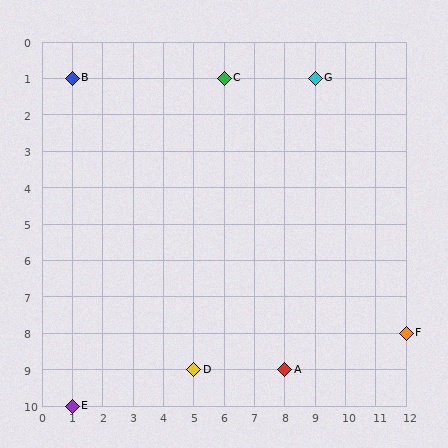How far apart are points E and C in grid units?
Points E and C are 5 columns and 9 rows apart (about 10.3 grid units diagonally).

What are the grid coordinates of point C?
Point C is at grid coordinates (6, 1).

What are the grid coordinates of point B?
Point B is at grid coordinates (1, 1).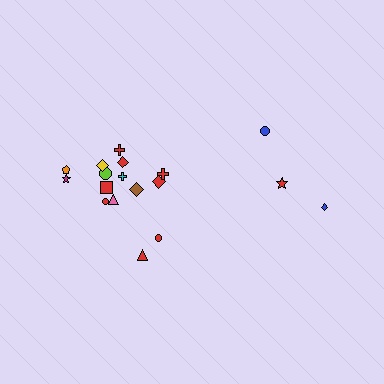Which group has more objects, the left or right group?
The left group.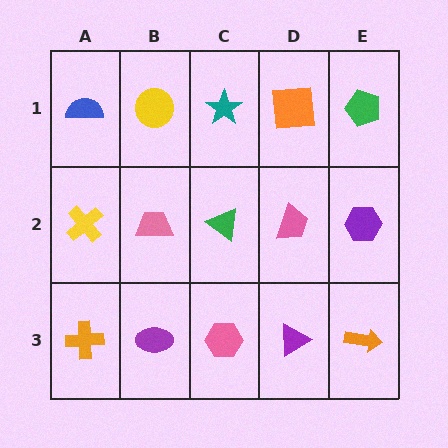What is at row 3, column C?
A pink hexagon.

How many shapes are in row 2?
5 shapes.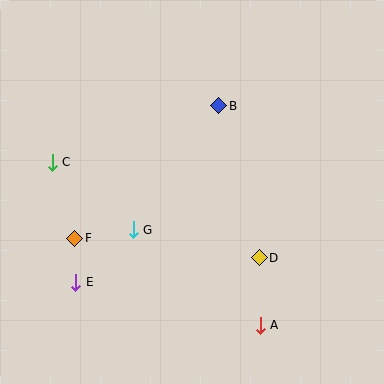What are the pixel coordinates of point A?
Point A is at (260, 325).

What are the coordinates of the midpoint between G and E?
The midpoint between G and E is at (104, 256).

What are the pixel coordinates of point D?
Point D is at (259, 258).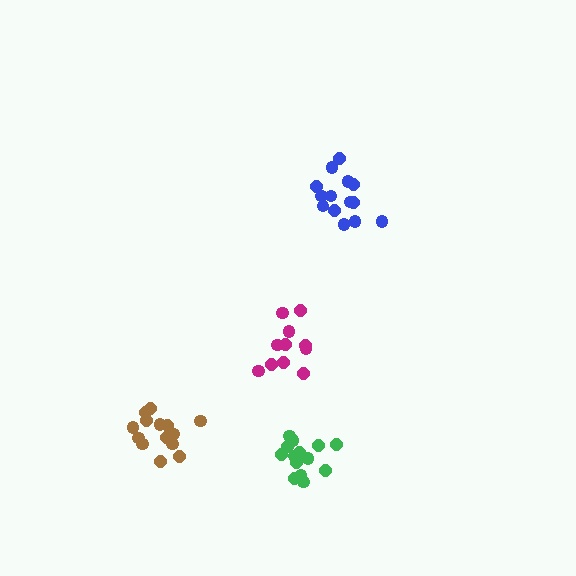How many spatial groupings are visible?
There are 4 spatial groupings.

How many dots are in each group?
Group 1: 11 dots, Group 2: 14 dots, Group 3: 15 dots, Group 4: 14 dots (54 total).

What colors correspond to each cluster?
The clusters are colored: magenta, blue, brown, green.